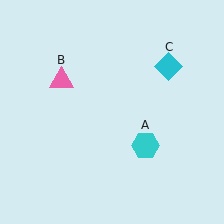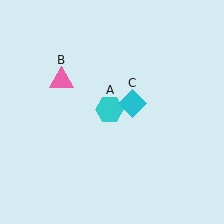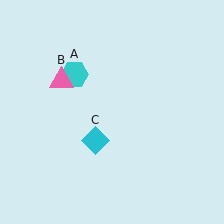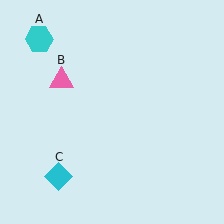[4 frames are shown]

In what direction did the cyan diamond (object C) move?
The cyan diamond (object C) moved down and to the left.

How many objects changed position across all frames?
2 objects changed position: cyan hexagon (object A), cyan diamond (object C).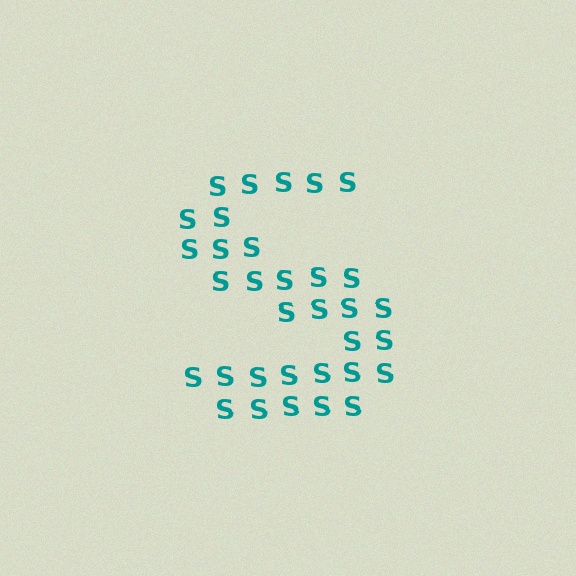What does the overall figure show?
The overall figure shows the letter S.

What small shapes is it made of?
It is made of small letter S's.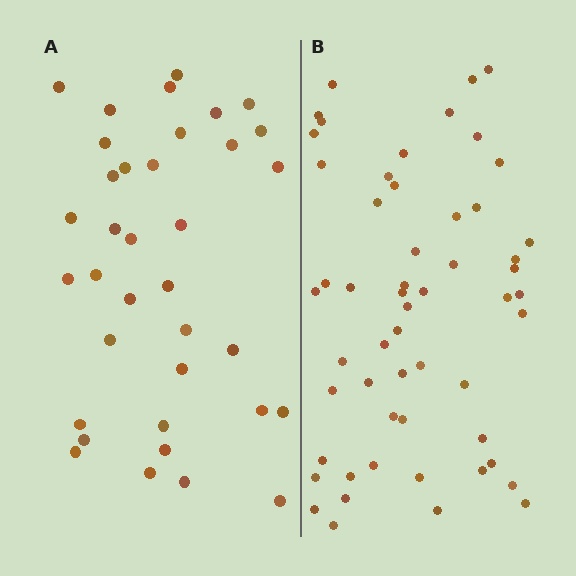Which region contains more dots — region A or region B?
Region B (the right region) has more dots.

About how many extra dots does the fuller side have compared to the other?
Region B has approximately 20 more dots than region A.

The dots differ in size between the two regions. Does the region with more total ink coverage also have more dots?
No. Region A has more total ink coverage because its dots are larger, but region B actually contains more individual dots. Total area can be misleading — the number of items is what matters here.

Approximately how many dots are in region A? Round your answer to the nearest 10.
About 40 dots. (The exact count is 36, which rounds to 40.)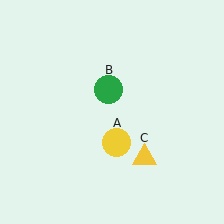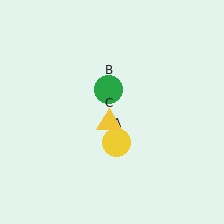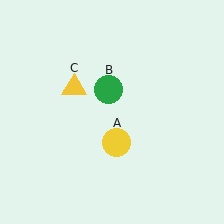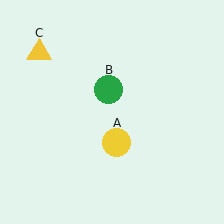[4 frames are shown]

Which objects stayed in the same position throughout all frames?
Yellow circle (object A) and green circle (object B) remained stationary.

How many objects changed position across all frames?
1 object changed position: yellow triangle (object C).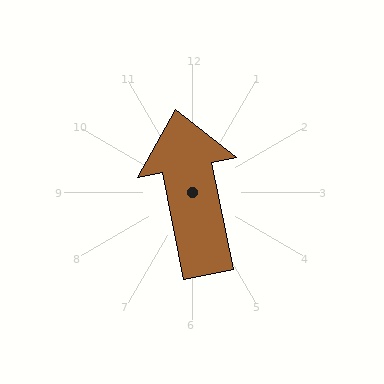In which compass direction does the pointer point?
North.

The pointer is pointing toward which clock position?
Roughly 12 o'clock.